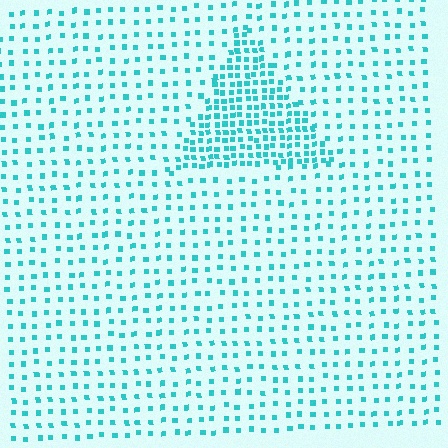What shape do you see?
I see a triangle.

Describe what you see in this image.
The image contains small cyan elements arranged at two different densities. A triangle-shaped region is visible where the elements are more densely packed than the surrounding area.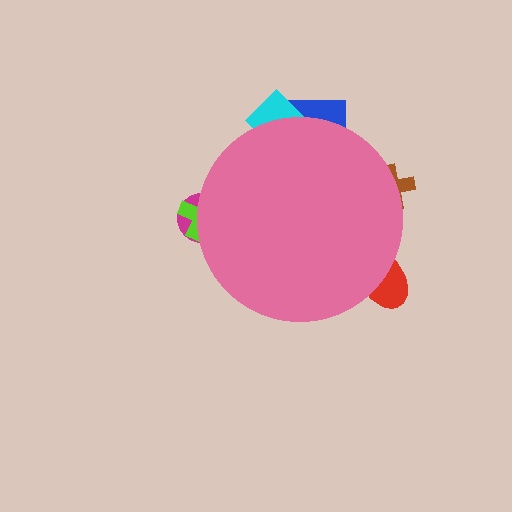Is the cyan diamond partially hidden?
Yes, the cyan diamond is partially hidden behind the pink circle.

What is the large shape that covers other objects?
A pink circle.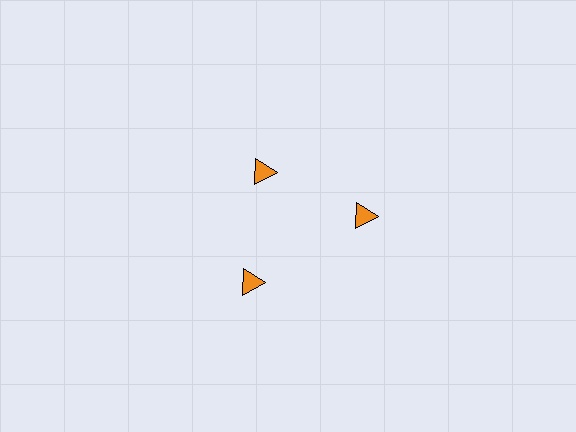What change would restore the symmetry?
The symmetry would be restored by moving it outward, back onto the ring so that all 3 triangles sit at equal angles and equal distance from the center.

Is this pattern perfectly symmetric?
No. The 3 orange triangles are arranged in a ring, but one element near the 11 o'clock position is pulled inward toward the center, breaking the 3-fold rotational symmetry.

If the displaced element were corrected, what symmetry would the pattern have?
It would have 3-fold rotational symmetry — the pattern would map onto itself every 120 degrees.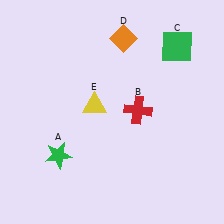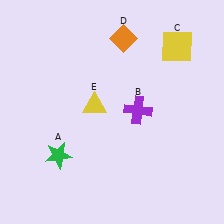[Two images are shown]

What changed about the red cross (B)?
In Image 1, B is red. In Image 2, it changed to purple.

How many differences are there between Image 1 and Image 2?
There are 2 differences between the two images.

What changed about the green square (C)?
In Image 1, C is green. In Image 2, it changed to yellow.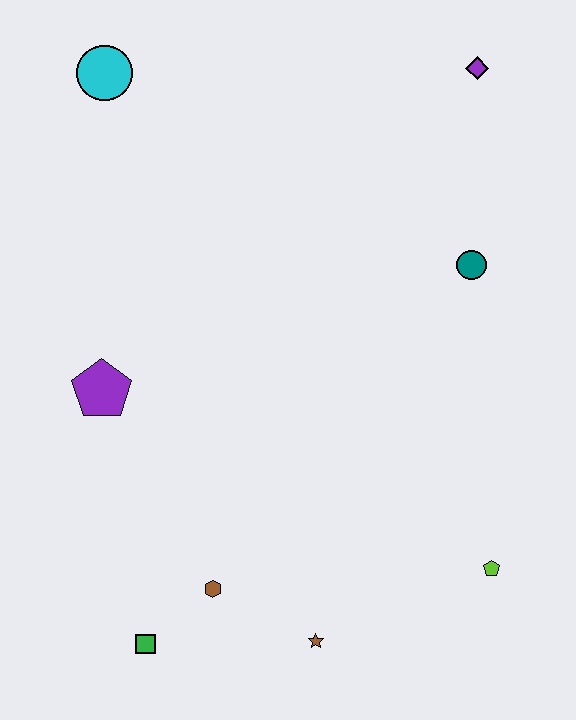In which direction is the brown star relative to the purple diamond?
The brown star is below the purple diamond.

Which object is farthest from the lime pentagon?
The cyan circle is farthest from the lime pentagon.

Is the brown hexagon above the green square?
Yes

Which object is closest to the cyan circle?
The purple pentagon is closest to the cyan circle.